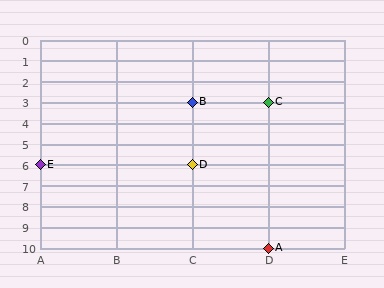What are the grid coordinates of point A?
Point A is at grid coordinates (D, 10).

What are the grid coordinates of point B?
Point B is at grid coordinates (C, 3).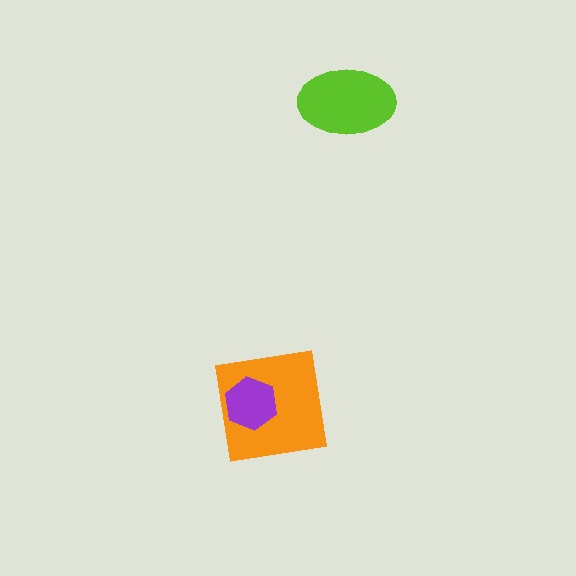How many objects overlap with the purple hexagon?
1 object overlaps with the purple hexagon.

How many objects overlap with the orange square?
1 object overlaps with the orange square.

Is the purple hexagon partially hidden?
No, no other shape covers it.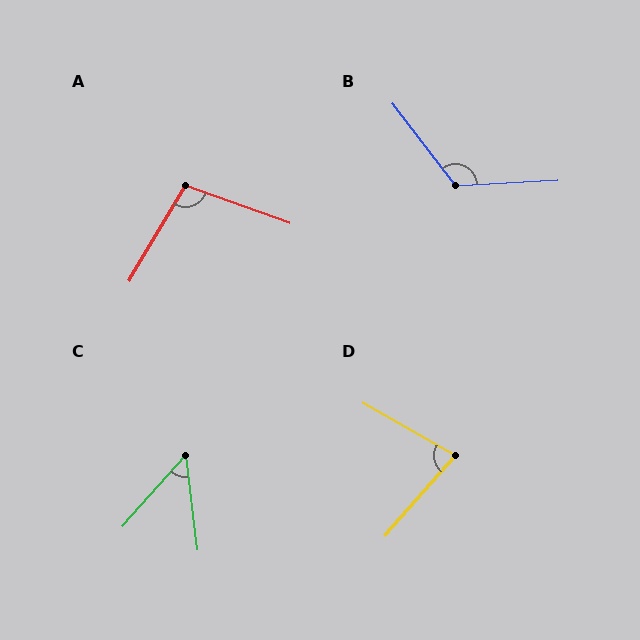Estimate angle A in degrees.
Approximately 101 degrees.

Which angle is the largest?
B, at approximately 124 degrees.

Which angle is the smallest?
C, at approximately 49 degrees.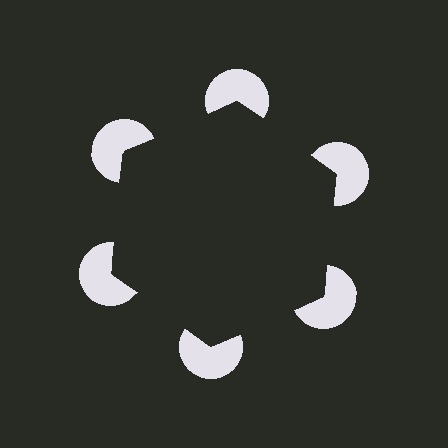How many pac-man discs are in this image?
There are 6 — one at each vertex of the illusory hexagon.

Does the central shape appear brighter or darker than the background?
It typically appears slightly darker than the background, even though no actual brightness change is drawn.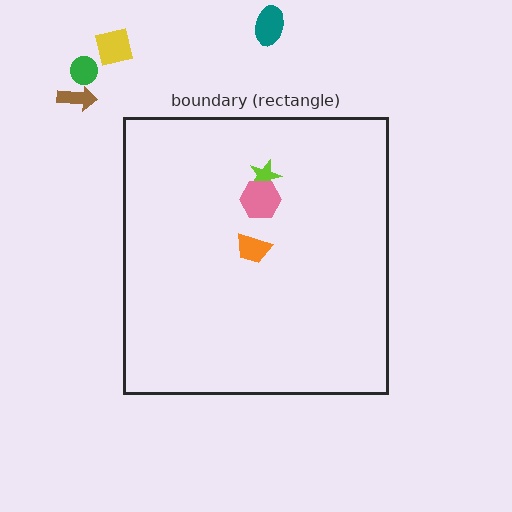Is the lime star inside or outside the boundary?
Inside.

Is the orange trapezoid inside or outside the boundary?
Inside.